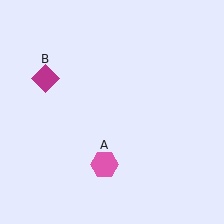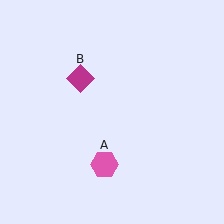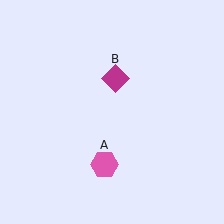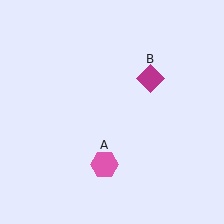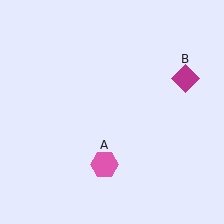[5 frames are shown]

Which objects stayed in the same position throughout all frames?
Pink hexagon (object A) remained stationary.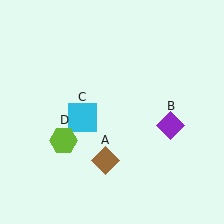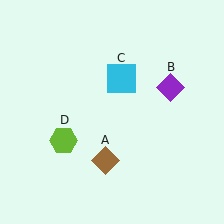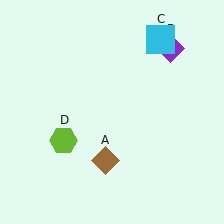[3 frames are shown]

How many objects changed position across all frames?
2 objects changed position: purple diamond (object B), cyan square (object C).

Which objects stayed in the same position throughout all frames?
Brown diamond (object A) and lime hexagon (object D) remained stationary.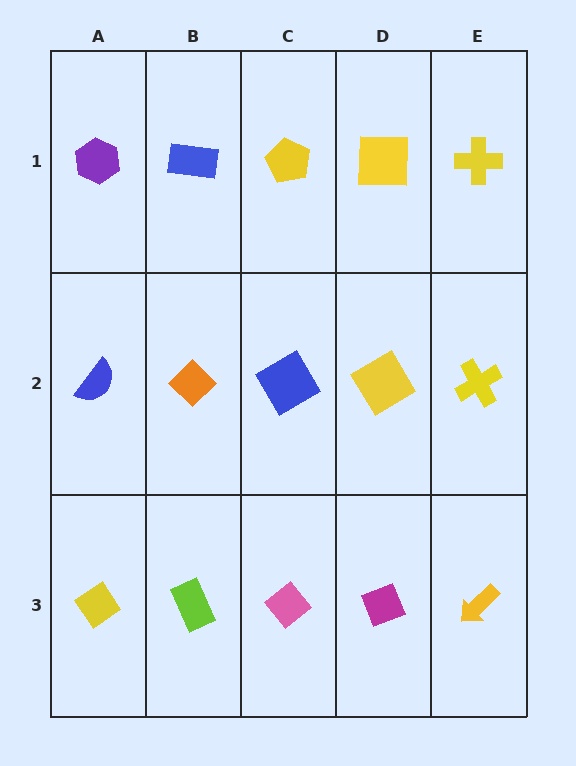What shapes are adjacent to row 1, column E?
A yellow cross (row 2, column E), a yellow square (row 1, column D).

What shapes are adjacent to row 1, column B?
An orange diamond (row 2, column B), a purple hexagon (row 1, column A), a yellow pentagon (row 1, column C).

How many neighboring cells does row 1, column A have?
2.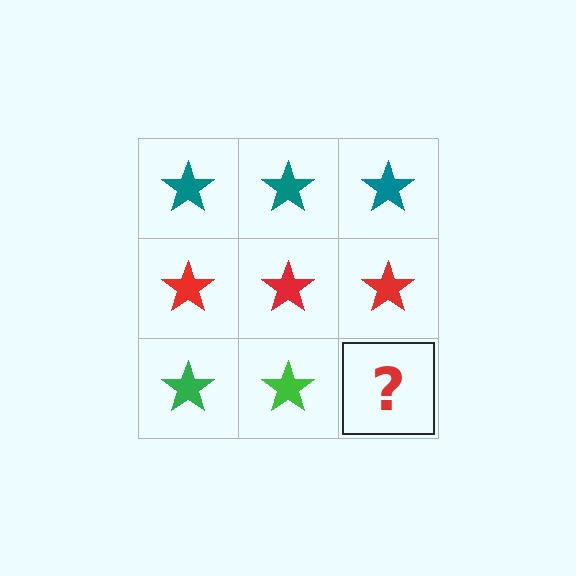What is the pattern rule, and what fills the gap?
The rule is that each row has a consistent color. The gap should be filled with a green star.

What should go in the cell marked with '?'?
The missing cell should contain a green star.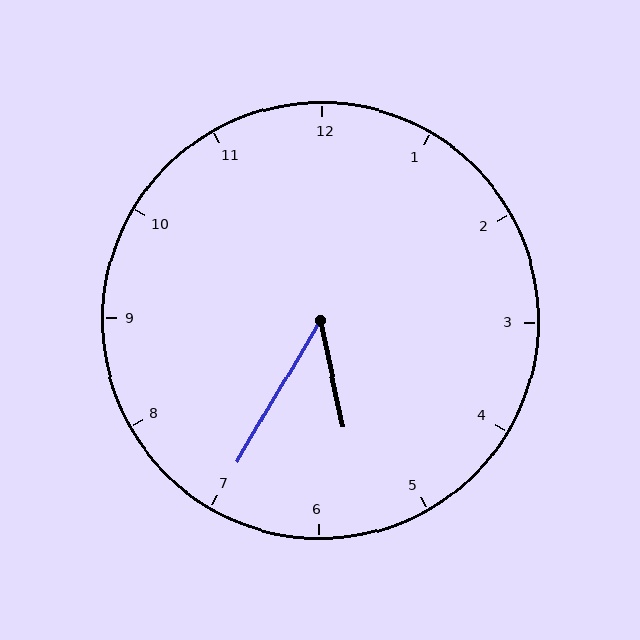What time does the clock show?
5:35.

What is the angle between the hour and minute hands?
Approximately 42 degrees.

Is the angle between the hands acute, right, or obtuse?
It is acute.